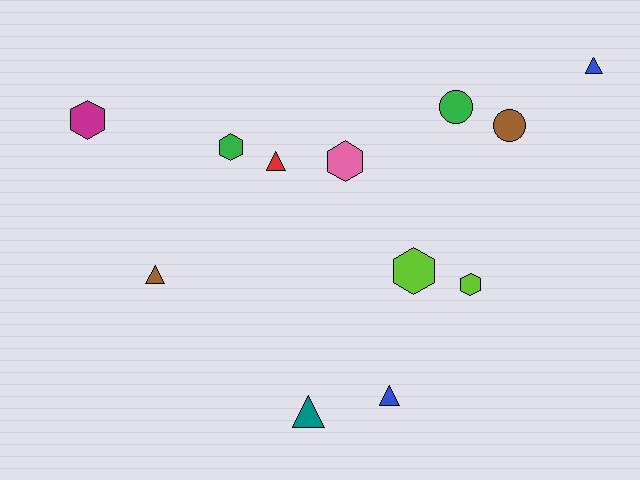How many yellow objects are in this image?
There are no yellow objects.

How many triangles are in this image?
There are 5 triangles.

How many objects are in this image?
There are 12 objects.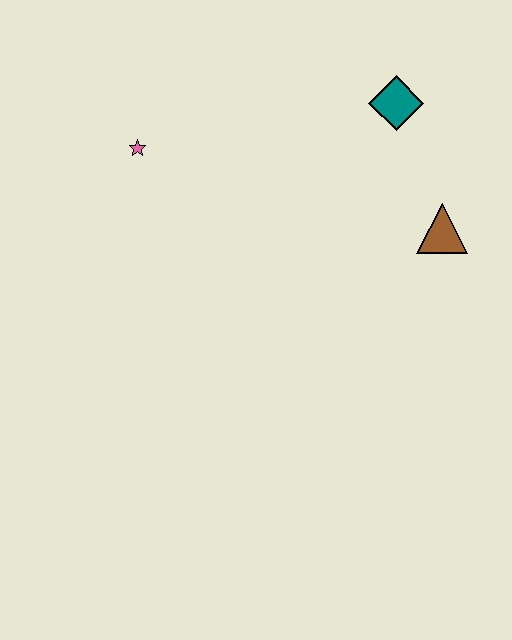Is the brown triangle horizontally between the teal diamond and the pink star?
No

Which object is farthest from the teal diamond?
The pink star is farthest from the teal diamond.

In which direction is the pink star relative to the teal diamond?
The pink star is to the left of the teal diamond.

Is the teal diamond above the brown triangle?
Yes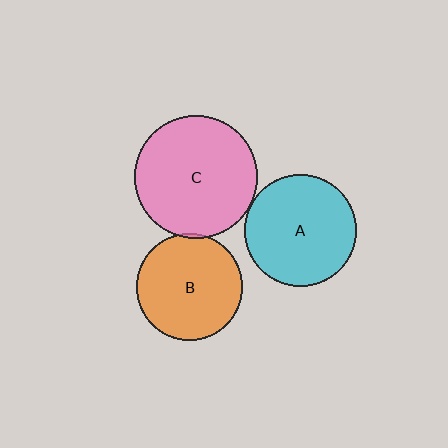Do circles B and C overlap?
Yes.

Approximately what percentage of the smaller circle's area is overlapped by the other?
Approximately 5%.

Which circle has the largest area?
Circle C (pink).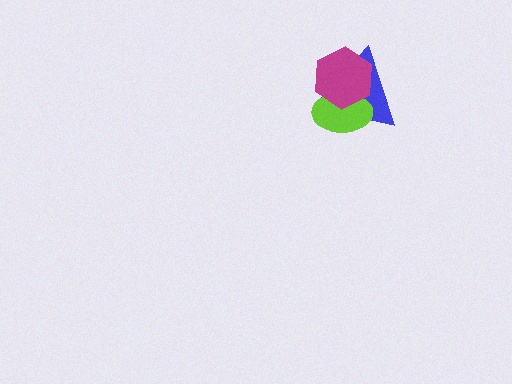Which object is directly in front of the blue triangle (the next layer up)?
The lime ellipse is directly in front of the blue triangle.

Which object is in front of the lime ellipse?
The magenta hexagon is in front of the lime ellipse.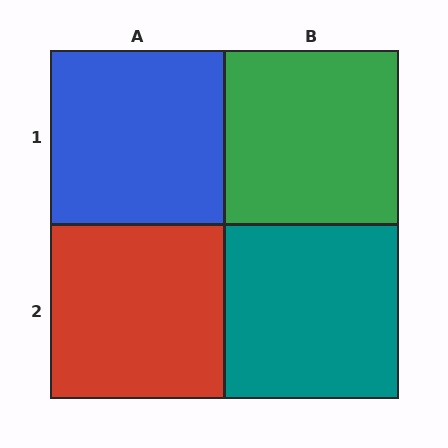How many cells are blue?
1 cell is blue.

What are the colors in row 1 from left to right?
Blue, green.